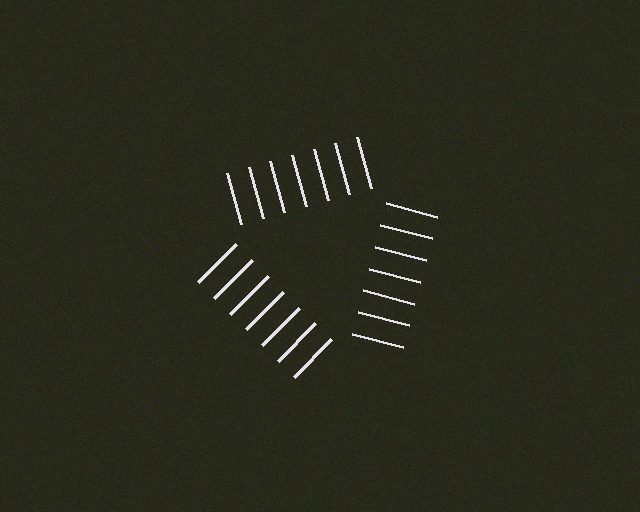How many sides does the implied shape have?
3 sides — the line-ends trace a triangle.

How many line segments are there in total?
21 — 7 along each of the 3 edges.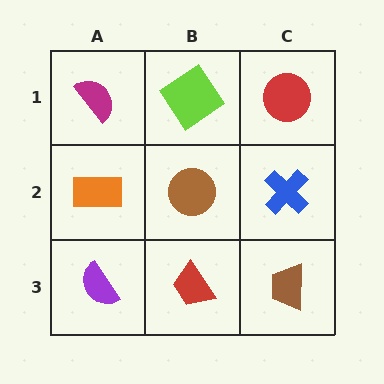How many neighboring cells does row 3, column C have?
2.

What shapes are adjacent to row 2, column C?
A red circle (row 1, column C), a brown trapezoid (row 3, column C), a brown circle (row 2, column B).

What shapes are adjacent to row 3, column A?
An orange rectangle (row 2, column A), a red trapezoid (row 3, column B).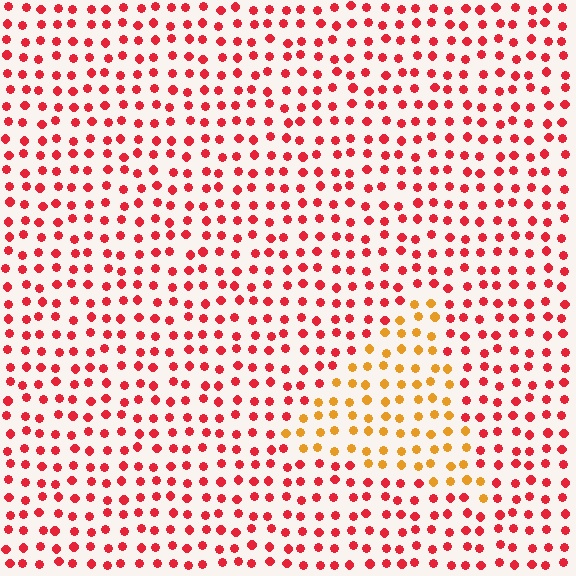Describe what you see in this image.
The image is filled with small red elements in a uniform arrangement. A triangle-shaped region is visible where the elements are tinted to a slightly different hue, forming a subtle color boundary.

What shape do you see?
I see a triangle.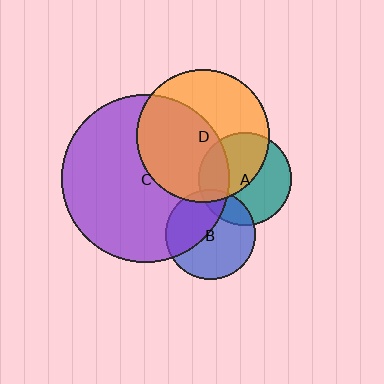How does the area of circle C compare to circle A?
Approximately 3.2 times.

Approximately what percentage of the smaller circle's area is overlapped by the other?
Approximately 40%.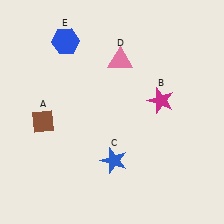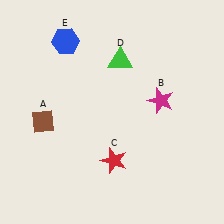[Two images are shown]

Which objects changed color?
C changed from blue to red. D changed from pink to green.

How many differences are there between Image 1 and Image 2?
There are 2 differences between the two images.